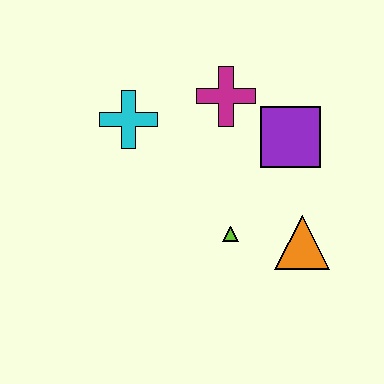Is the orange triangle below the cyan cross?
Yes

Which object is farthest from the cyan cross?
The orange triangle is farthest from the cyan cross.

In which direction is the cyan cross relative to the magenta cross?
The cyan cross is to the left of the magenta cross.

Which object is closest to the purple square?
The magenta cross is closest to the purple square.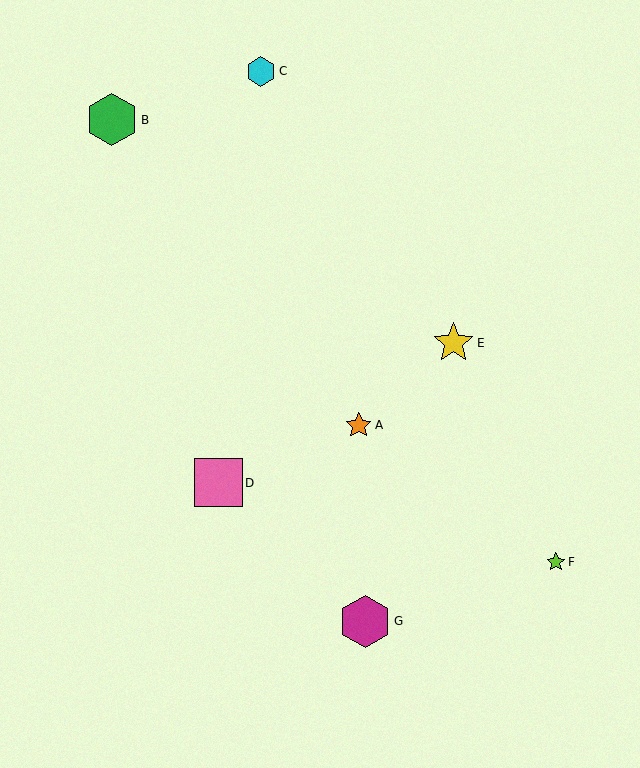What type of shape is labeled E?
Shape E is a yellow star.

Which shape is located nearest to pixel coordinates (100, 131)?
The green hexagon (labeled B) at (112, 120) is nearest to that location.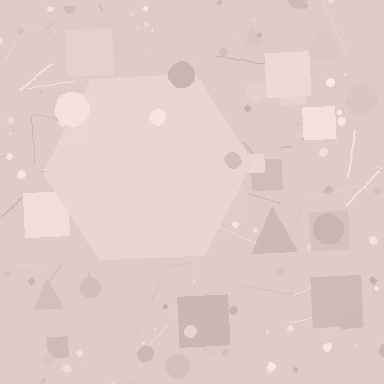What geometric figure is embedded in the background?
A hexagon is embedded in the background.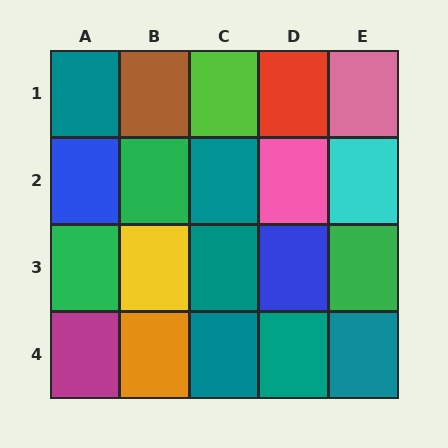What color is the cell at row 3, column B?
Yellow.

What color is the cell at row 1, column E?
Pink.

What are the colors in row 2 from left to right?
Blue, green, teal, pink, cyan.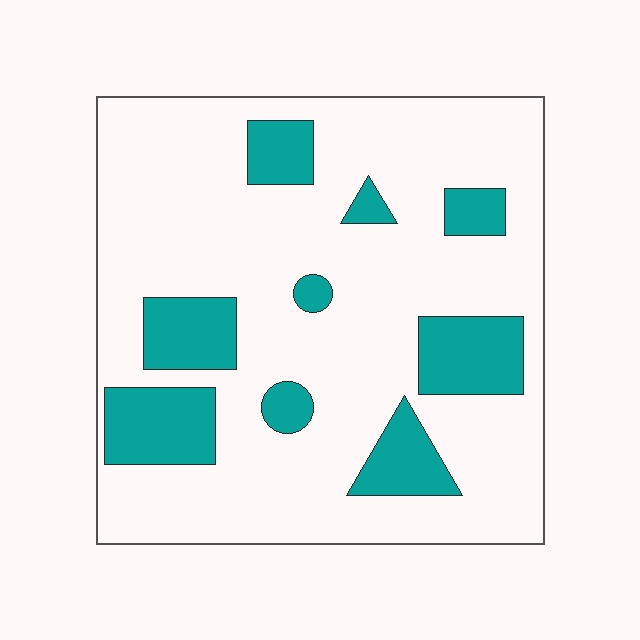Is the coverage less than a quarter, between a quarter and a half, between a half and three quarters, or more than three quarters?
Less than a quarter.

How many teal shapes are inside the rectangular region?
9.